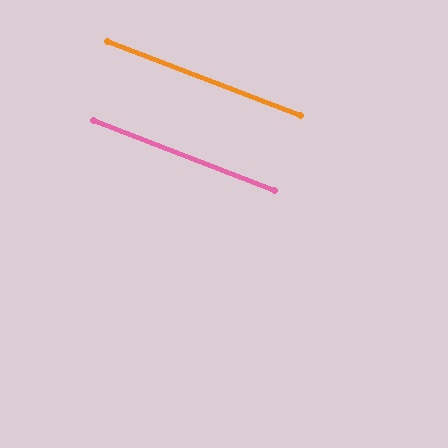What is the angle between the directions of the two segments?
Approximately 0 degrees.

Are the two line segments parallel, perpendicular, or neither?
Parallel — their directions differ by only 0.1°.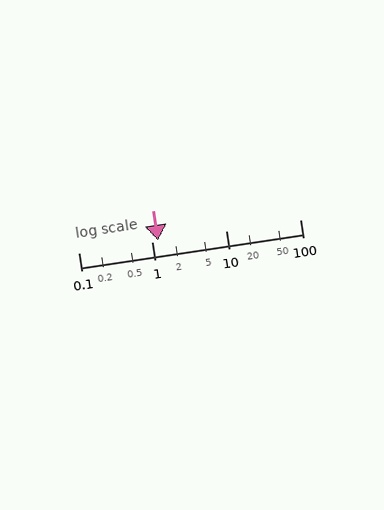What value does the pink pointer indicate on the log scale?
The pointer indicates approximately 1.2.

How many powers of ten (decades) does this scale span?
The scale spans 3 decades, from 0.1 to 100.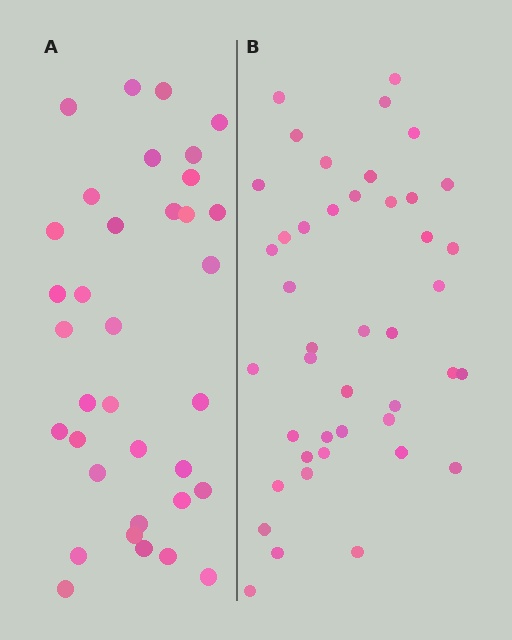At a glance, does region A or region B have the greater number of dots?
Region B (the right region) has more dots.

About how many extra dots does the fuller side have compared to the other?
Region B has roughly 8 or so more dots than region A.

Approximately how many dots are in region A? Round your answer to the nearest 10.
About 40 dots. (The exact count is 35, which rounds to 40.)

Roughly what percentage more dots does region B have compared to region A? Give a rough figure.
About 25% more.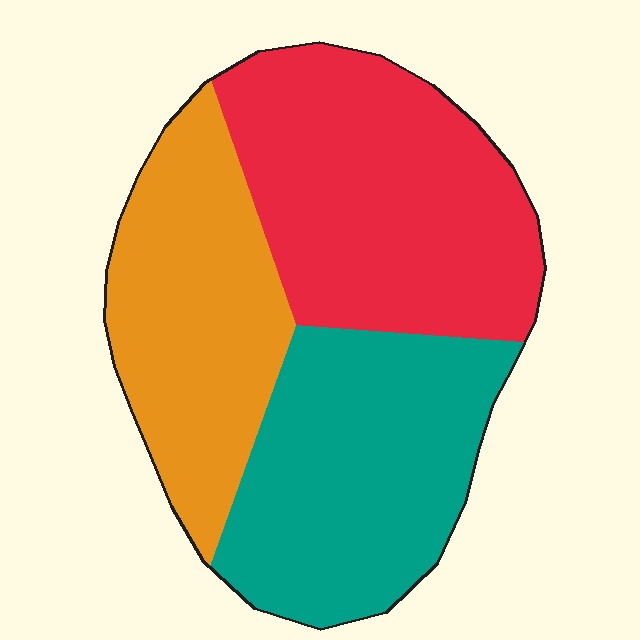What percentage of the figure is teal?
Teal covers roughly 35% of the figure.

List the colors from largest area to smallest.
From largest to smallest: red, teal, orange.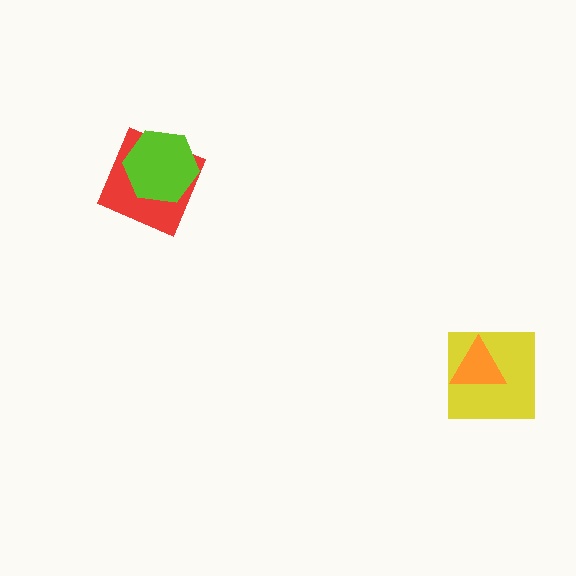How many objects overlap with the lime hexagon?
1 object overlaps with the lime hexagon.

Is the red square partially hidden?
Yes, it is partially covered by another shape.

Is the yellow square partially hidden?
Yes, it is partially covered by another shape.